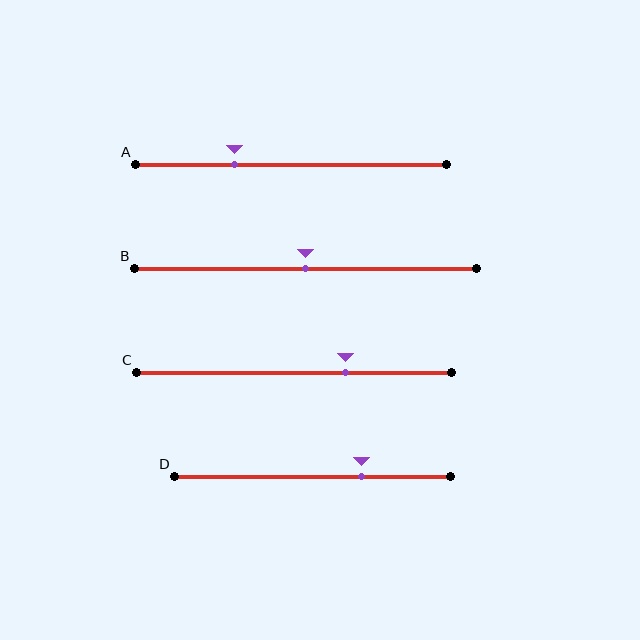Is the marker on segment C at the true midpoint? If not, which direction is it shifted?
No, the marker on segment C is shifted to the right by about 16% of the segment length.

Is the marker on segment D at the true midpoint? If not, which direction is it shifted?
No, the marker on segment D is shifted to the right by about 18% of the segment length.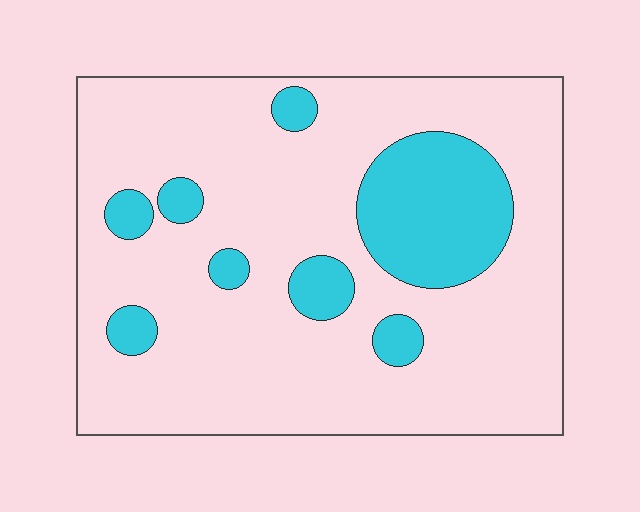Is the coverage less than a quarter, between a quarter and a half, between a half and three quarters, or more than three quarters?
Less than a quarter.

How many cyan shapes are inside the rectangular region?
8.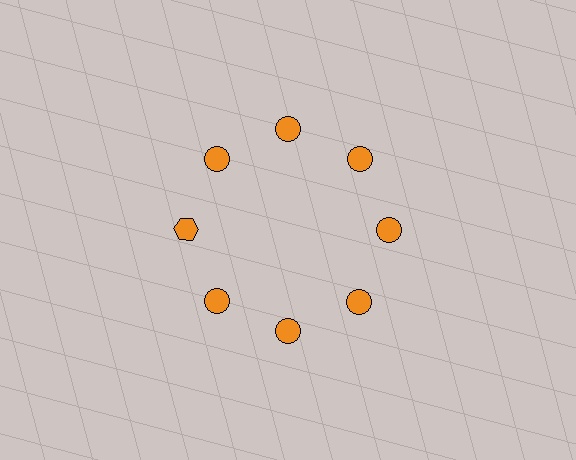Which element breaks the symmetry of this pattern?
The orange hexagon at roughly the 9 o'clock position breaks the symmetry. All other shapes are orange circles.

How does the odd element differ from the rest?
It has a different shape: hexagon instead of circle.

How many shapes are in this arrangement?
There are 8 shapes arranged in a ring pattern.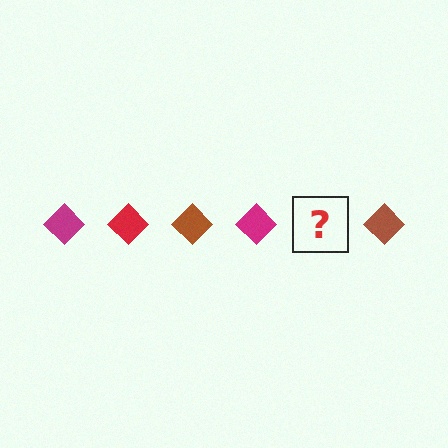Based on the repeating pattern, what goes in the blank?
The blank should be a red diamond.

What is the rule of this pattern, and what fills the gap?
The rule is that the pattern cycles through magenta, red, brown diamonds. The gap should be filled with a red diamond.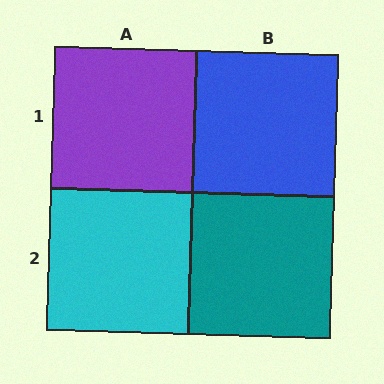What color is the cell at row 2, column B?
Teal.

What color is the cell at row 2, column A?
Cyan.